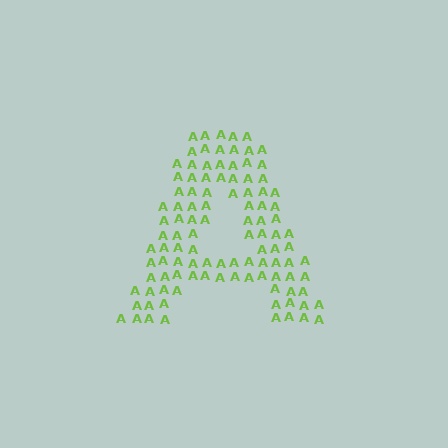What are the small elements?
The small elements are letter A's.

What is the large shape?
The large shape is the letter A.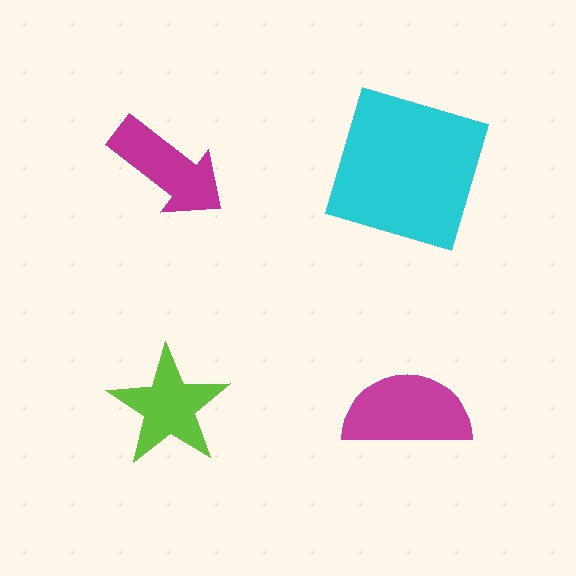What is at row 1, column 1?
A magenta arrow.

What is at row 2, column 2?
A magenta semicircle.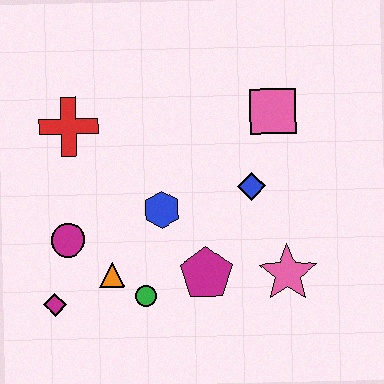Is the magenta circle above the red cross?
No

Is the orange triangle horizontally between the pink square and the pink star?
No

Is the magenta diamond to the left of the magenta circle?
Yes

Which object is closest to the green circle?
The orange triangle is closest to the green circle.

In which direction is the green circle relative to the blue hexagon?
The green circle is below the blue hexagon.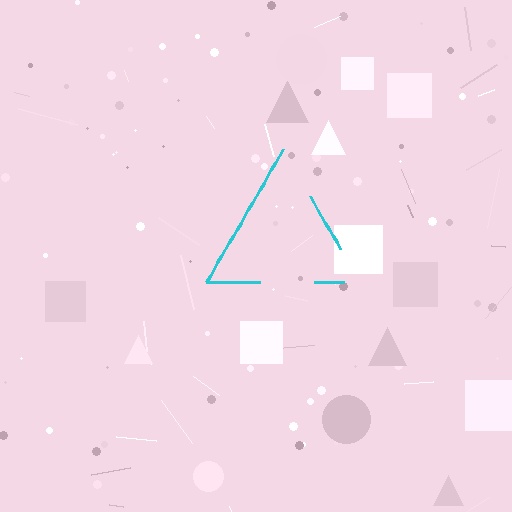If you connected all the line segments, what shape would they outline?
They would outline a triangle.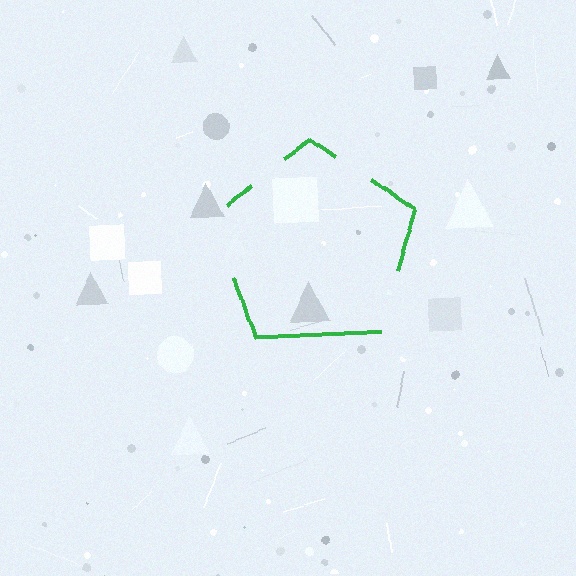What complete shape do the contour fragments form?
The contour fragments form a pentagon.